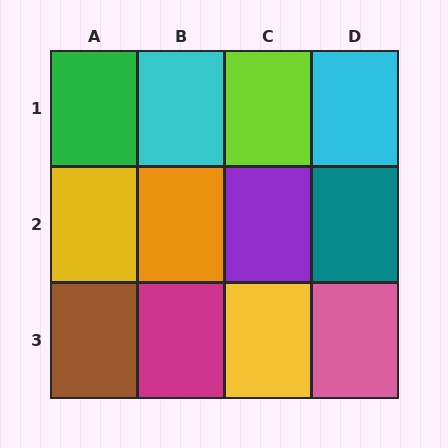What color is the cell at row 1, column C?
Lime.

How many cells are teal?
1 cell is teal.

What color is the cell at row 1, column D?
Cyan.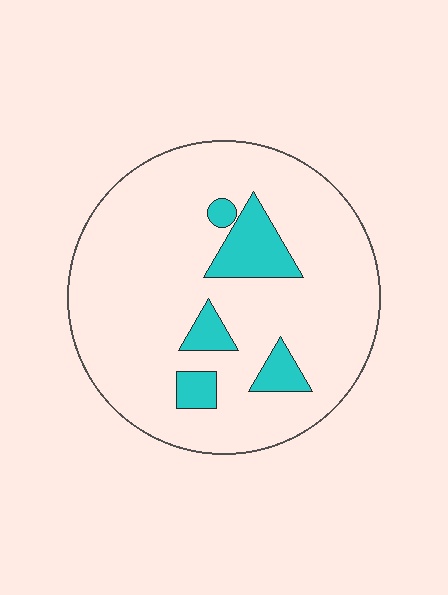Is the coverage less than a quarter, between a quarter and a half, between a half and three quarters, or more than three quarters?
Less than a quarter.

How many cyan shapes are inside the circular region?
5.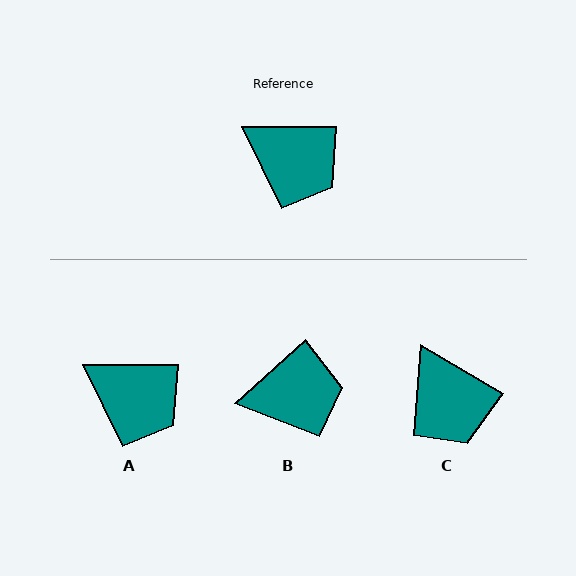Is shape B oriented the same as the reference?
No, it is off by about 42 degrees.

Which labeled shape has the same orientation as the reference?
A.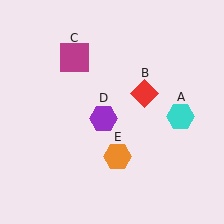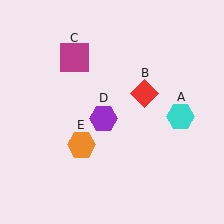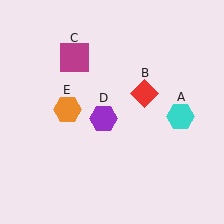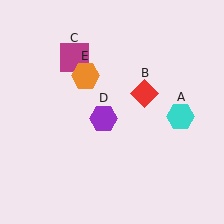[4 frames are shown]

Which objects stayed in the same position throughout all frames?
Cyan hexagon (object A) and red diamond (object B) and magenta square (object C) and purple hexagon (object D) remained stationary.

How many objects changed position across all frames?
1 object changed position: orange hexagon (object E).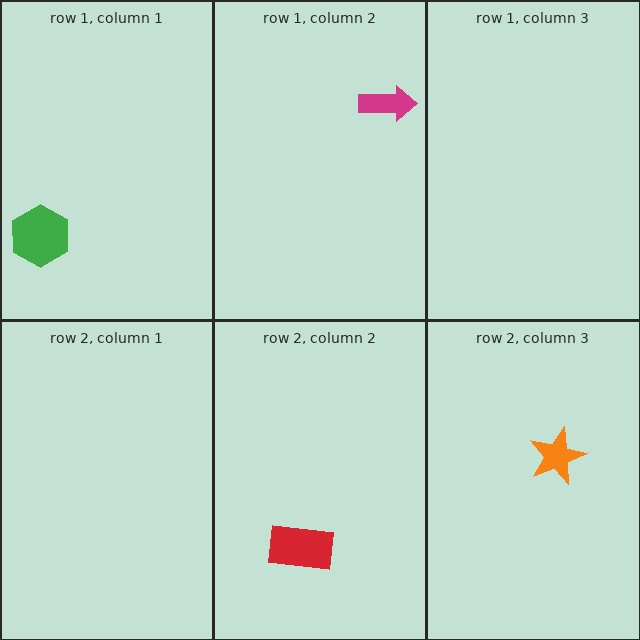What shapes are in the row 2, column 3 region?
The orange star.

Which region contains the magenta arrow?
The row 1, column 2 region.